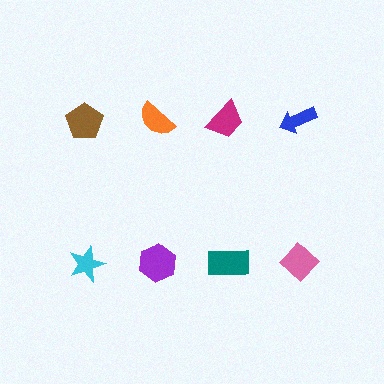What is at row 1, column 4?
A blue arrow.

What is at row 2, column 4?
A pink diamond.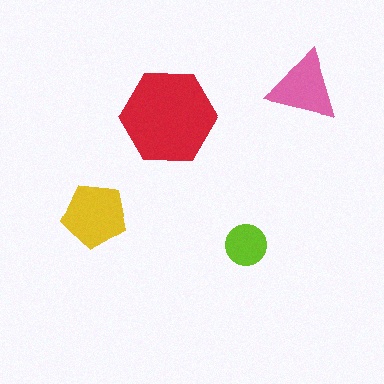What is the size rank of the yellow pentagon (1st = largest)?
2nd.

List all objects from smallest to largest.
The lime circle, the pink triangle, the yellow pentagon, the red hexagon.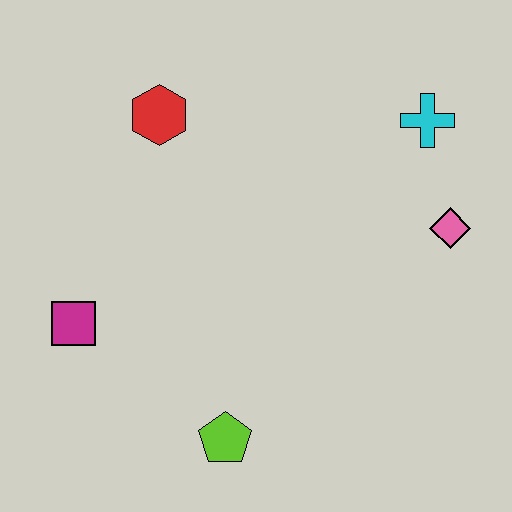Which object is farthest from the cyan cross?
The magenta square is farthest from the cyan cross.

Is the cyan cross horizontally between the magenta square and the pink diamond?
Yes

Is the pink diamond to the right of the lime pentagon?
Yes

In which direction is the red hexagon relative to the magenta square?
The red hexagon is above the magenta square.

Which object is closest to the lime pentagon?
The magenta square is closest to the lime pentagon.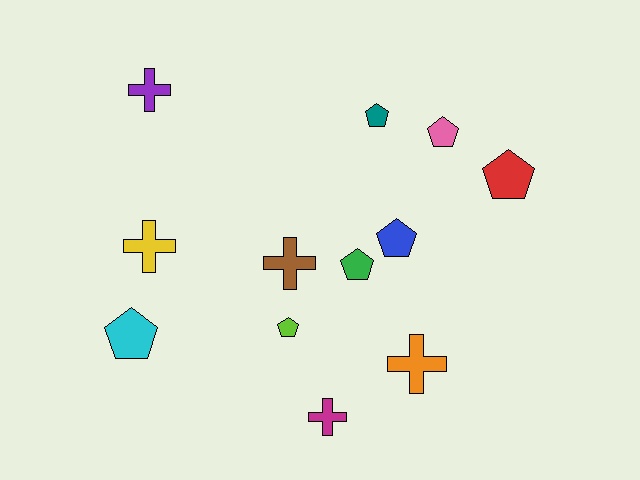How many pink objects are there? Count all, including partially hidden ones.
There is 1 pink object.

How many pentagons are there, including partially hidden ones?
There are 7 pentagons.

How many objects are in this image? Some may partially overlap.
There are 12 objects.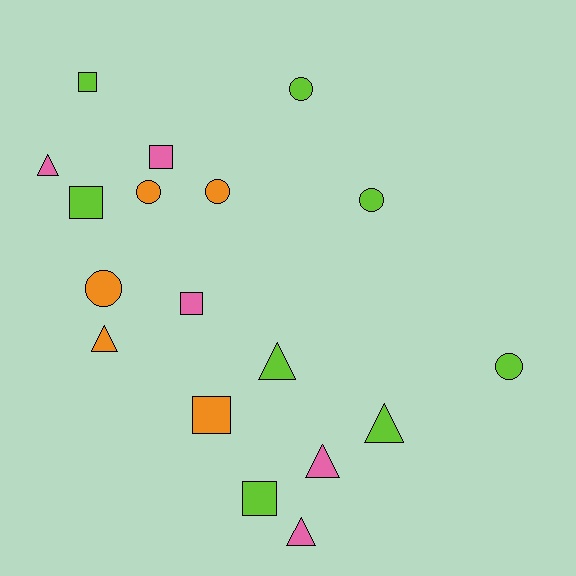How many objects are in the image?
There are 18 objects.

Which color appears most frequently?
Lime, with 8 objects.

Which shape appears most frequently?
Circle, with 6 objects.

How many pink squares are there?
There are 2 pink squares.